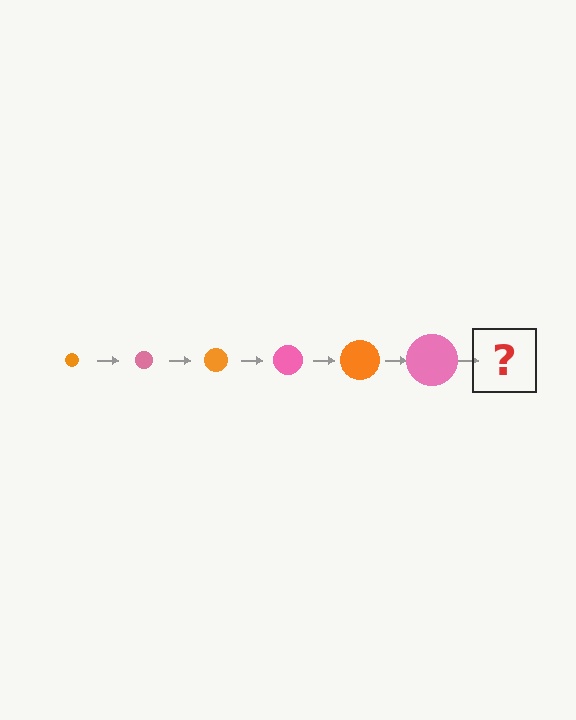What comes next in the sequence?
The next element should be an orange circle, larger than the previous one.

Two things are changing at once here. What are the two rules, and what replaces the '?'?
The two rules are that the circle grows larger each step and the color cycles through orange and pink. The '?' should be an orange circle, larger than the previous one.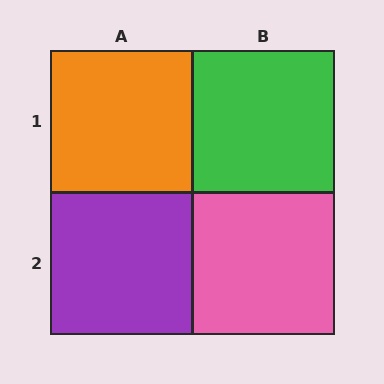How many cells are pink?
1 cell is pink.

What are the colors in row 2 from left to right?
Purple, pink.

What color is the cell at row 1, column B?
Green.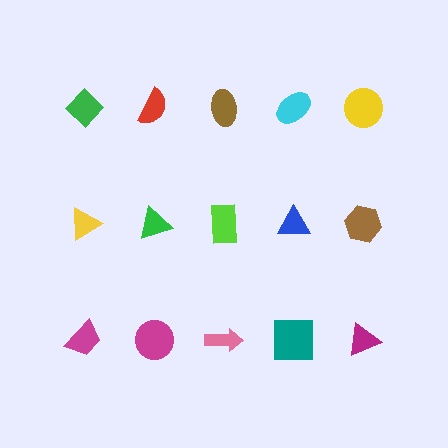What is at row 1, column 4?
A cyan ellipse.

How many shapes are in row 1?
5 shapes.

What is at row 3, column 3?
A pink arrow.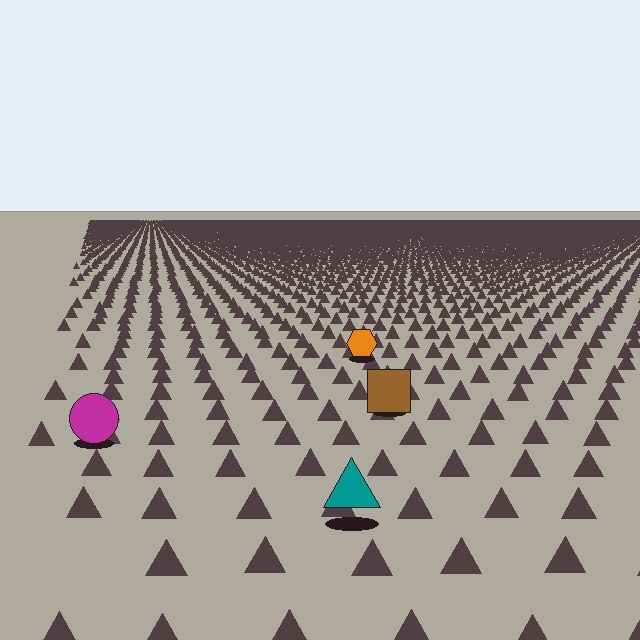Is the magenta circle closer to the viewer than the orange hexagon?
Yes. The magenta circle is closer — you can tell from the texture gradient: the ground texture is coarser near it.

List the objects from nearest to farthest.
From nearest to farthest: the teal triangle, the magenta circle, the brown square, the orange hexagon.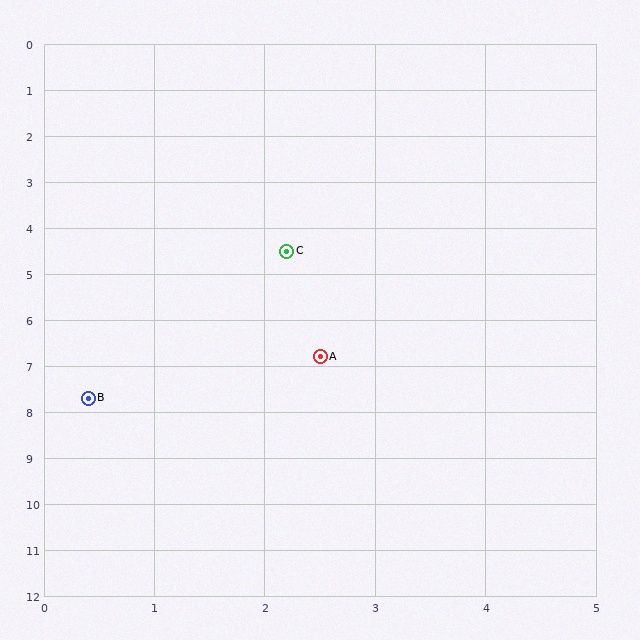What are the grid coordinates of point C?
Point C is at approximately (2.2, 4.5).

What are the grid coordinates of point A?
Point A is at approximately (2.5, 6.8).